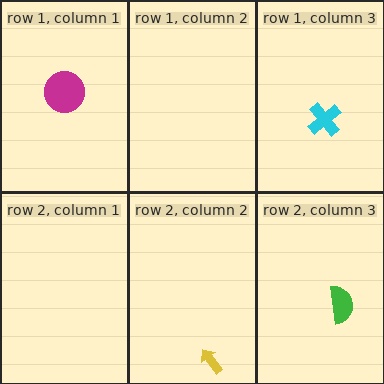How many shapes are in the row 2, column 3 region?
1.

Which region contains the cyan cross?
The row 1, column 3 region.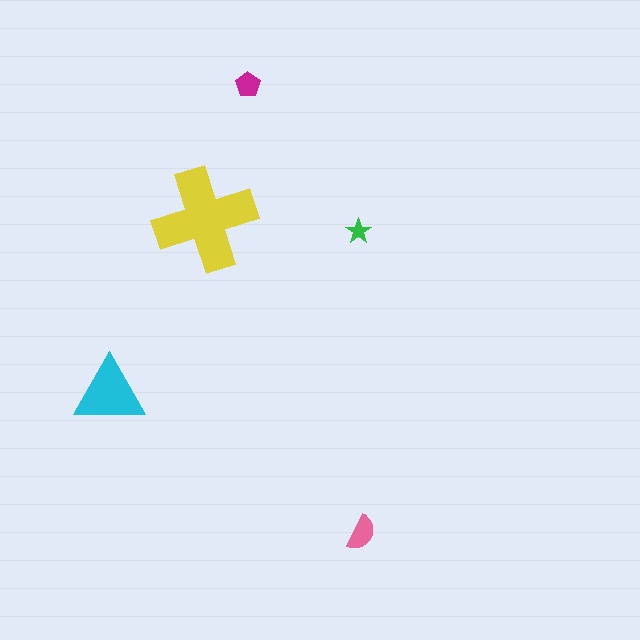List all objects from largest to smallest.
The yellow cross, the cyan triangle, the pink semicircle, the magenta pentagon, the green star.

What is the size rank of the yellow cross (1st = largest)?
1st.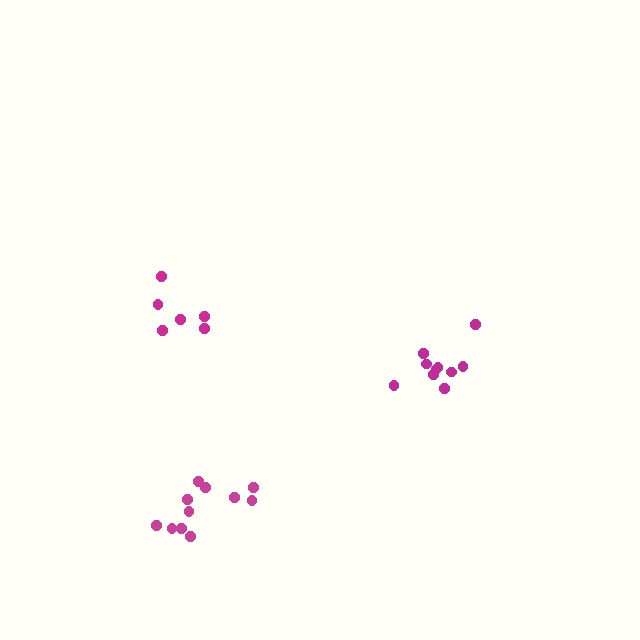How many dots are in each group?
Group 1: 11 dots, Group 2: 10 dots, Group 3: 6 dots (27 total).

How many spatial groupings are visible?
There are 3 spatial groupings.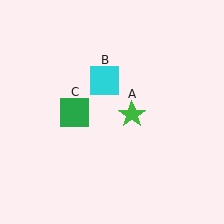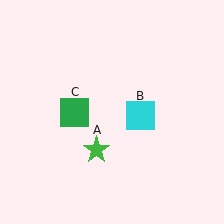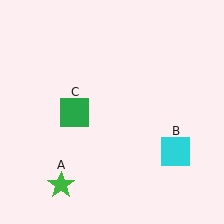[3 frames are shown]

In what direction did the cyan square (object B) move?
The cyan square (object B) moved down and to the right.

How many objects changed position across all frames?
2 objects changed position: green star (object A), cyan square (object B).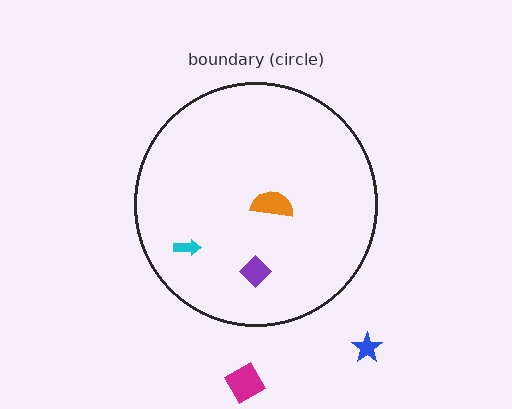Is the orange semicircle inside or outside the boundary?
Inside.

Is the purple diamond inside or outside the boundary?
Inside.